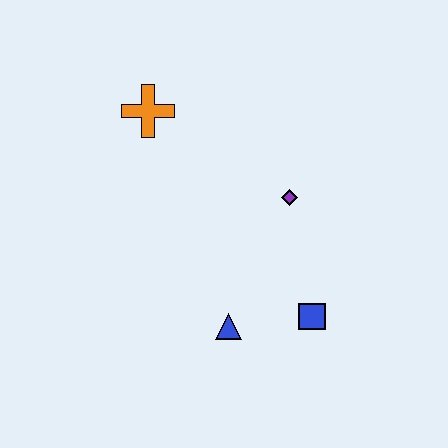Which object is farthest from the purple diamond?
The orange cross is farthest from the purple diamond.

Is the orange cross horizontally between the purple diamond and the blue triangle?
No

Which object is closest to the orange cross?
The purple diamond is closest to the orange cross.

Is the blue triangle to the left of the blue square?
Yes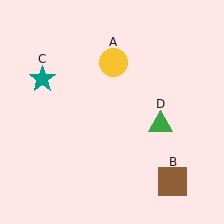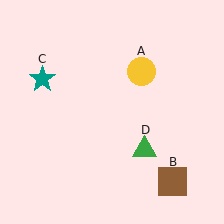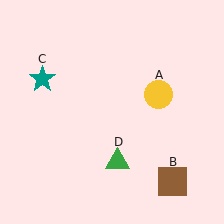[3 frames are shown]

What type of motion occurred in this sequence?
The yellow circle (object A), green triangle (object D) rotated clockwise around the center of the scene.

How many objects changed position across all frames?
2 objects changed position: yellow circle (object A), green triangle (object D).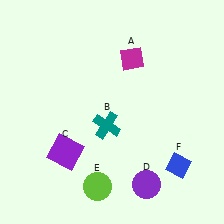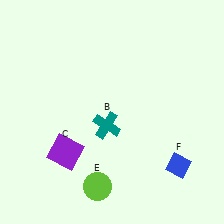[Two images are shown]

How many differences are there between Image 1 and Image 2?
There are 2 differences between the two images.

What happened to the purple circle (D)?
The purple circle (D) was removed in Image 2. It was in the bottom-right area of Image 1.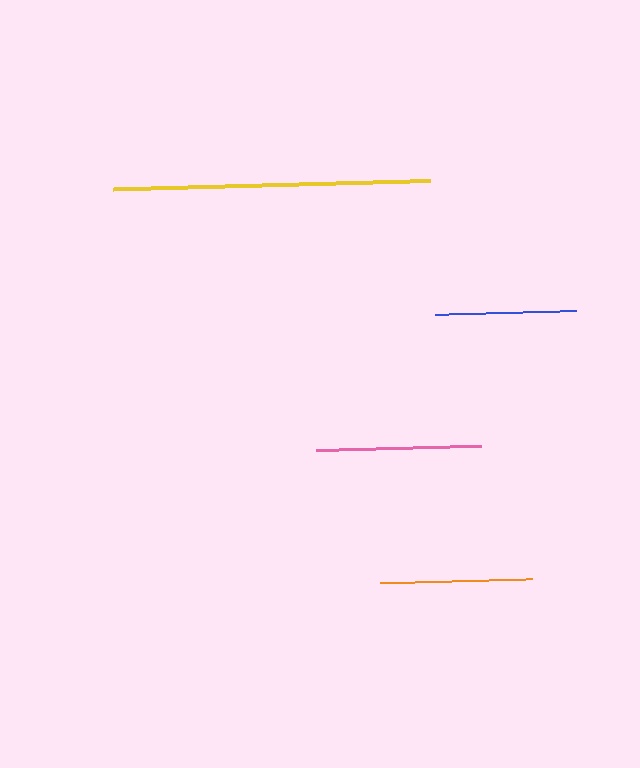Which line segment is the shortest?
The blue line is the shortest at approximately 141 pixels.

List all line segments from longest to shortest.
From longest to shortest: yellow, pink, orange, blue.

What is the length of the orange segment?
The orange segment is approximately 152 pixels long.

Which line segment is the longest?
The yellow line is the longest at approximately 317 pixels.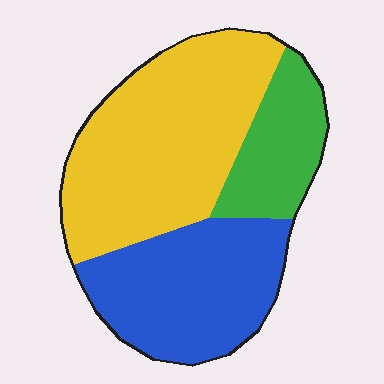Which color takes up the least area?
Green, at roughly 20%.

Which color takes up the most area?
Yellow, at roughly 50%.